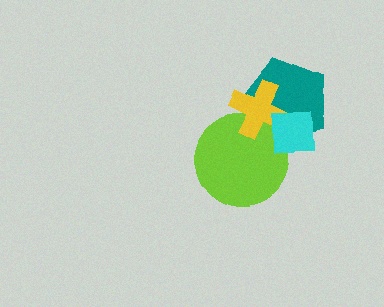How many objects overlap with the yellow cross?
3 objects overlap with the yellow cross.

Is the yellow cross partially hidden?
Yes, it is partially covered by another shape.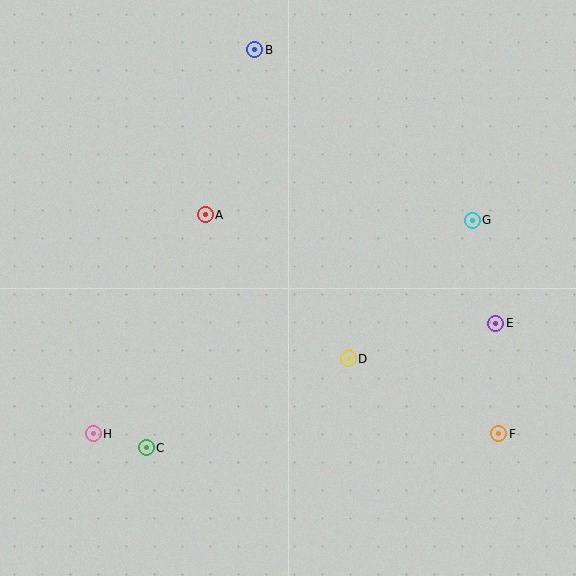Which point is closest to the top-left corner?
Point B is closest to the top-left corner.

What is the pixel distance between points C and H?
The distance between C and H is 55 pixels.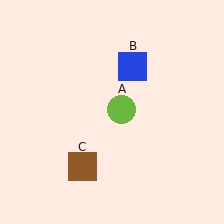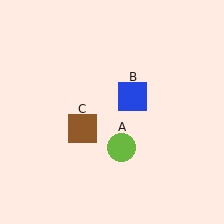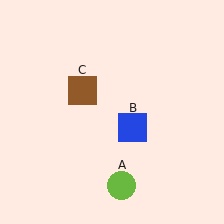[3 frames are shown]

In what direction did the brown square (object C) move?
The brown square (object C) moved up.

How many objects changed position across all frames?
3 objects changed position: lime circle (object A), blue square (object B), brown square (object C).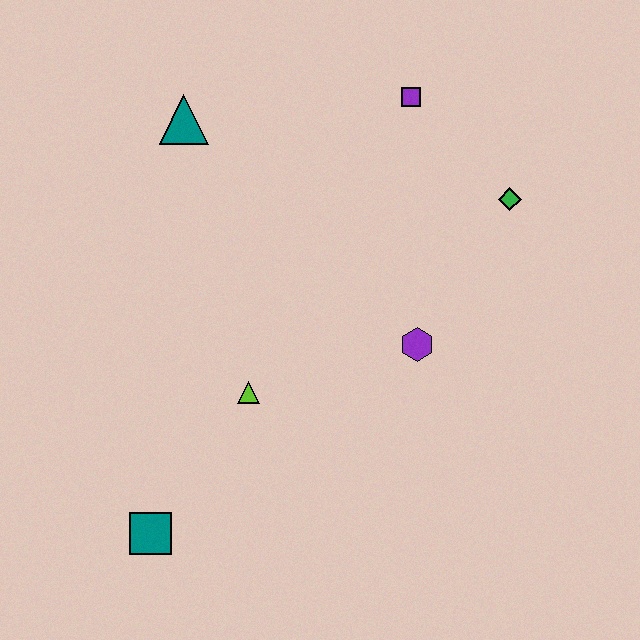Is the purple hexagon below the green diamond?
Yes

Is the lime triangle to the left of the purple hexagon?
Yes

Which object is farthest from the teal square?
The purple square is farthest from the teal square.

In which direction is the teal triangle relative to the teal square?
The teal triangle is above the teal square.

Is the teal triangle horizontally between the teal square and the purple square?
Yes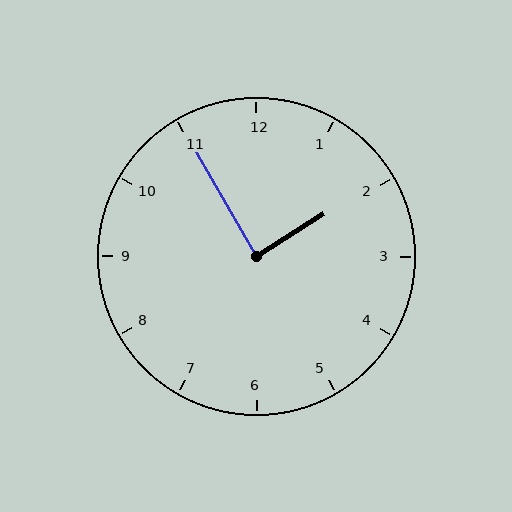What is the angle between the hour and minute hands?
Approximately 88 degrees.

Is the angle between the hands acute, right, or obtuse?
It is right.